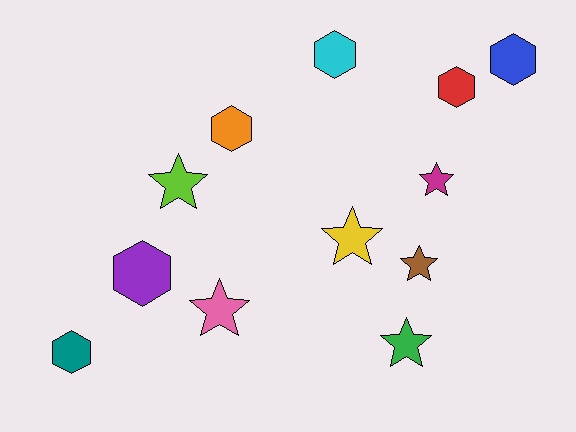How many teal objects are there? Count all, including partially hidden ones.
There is 1 teal object.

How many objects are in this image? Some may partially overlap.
There are 12 objects.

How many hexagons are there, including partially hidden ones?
There are 6 hexagons.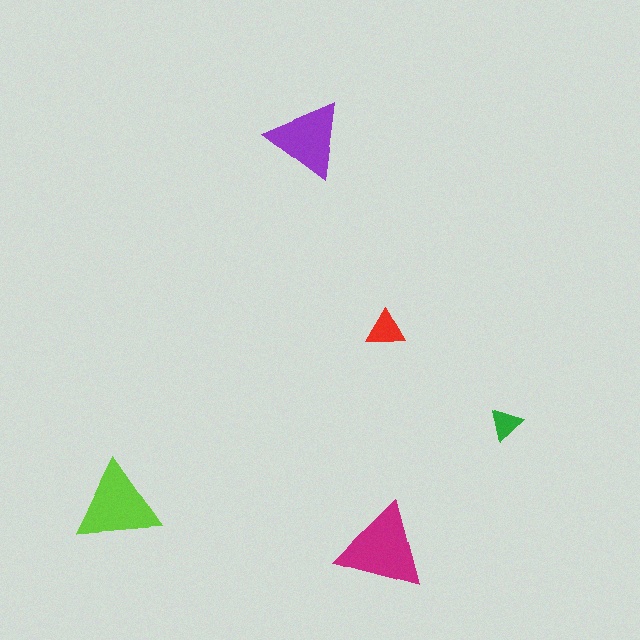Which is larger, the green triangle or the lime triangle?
The lime one.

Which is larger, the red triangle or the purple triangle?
The purple one.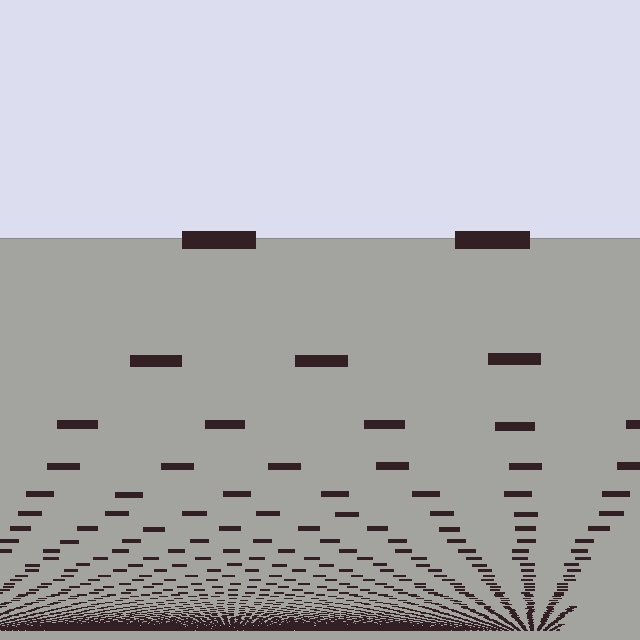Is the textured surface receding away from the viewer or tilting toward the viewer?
The surface appears to tilt toward the viewer. Texture elements get larger and sparser toward the top.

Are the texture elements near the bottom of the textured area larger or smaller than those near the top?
Smaller. The gradient is inverted — elements near the bottom are smaller and denser.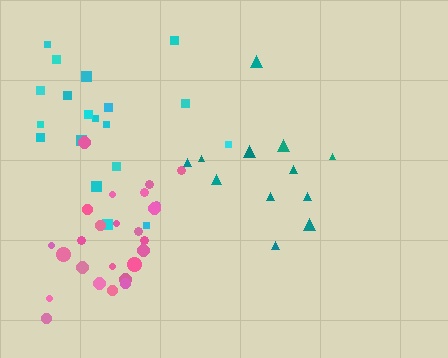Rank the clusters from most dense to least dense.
pink, teal, cyan.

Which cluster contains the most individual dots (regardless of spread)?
Pink (25).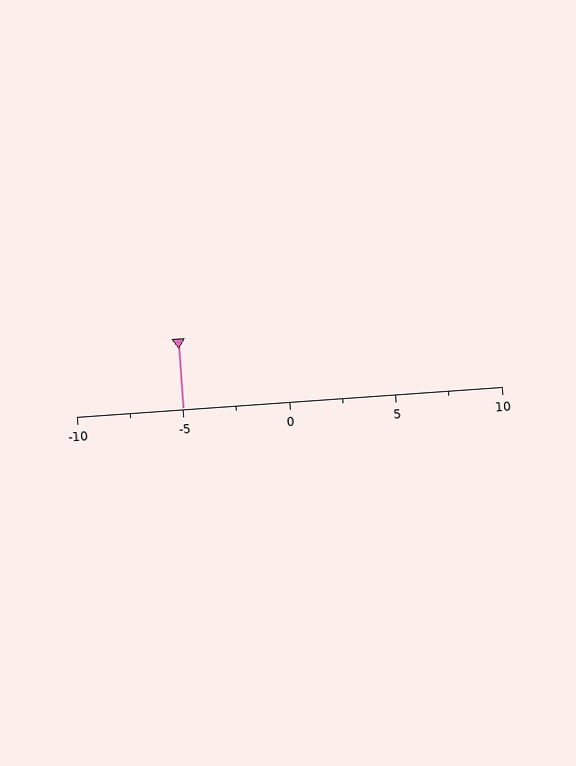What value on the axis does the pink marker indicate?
The marker indicates approximately -5.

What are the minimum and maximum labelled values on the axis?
The axis runs from -10 to 10.